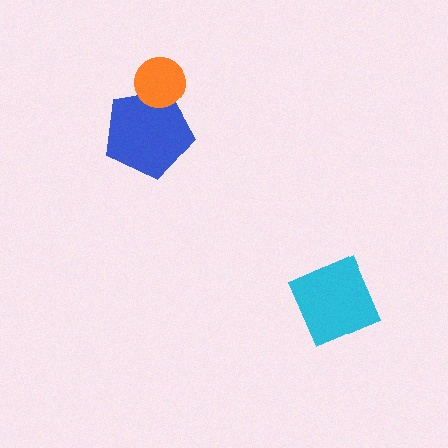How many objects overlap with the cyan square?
0 objects overlap with the cyan square.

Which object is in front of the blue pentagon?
The orange circle is in front of the blue pentagon.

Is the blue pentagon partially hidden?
Yes, it is partially covered by another shape.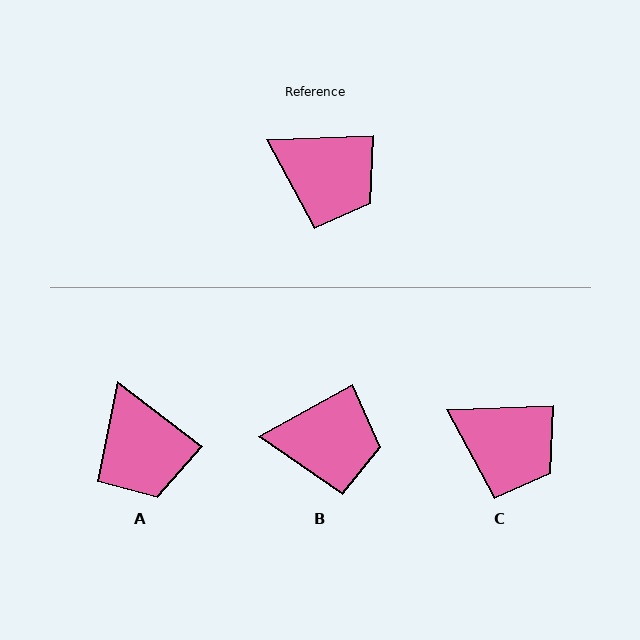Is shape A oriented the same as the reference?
No, it is off by about 39 degrees.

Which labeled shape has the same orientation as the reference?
C.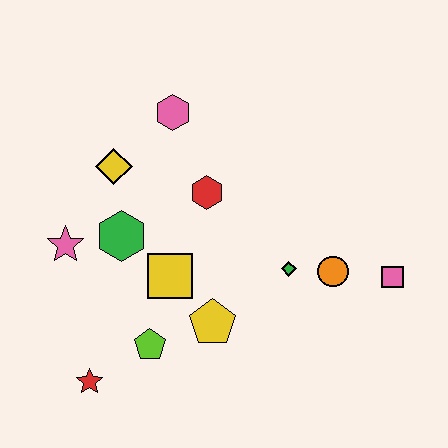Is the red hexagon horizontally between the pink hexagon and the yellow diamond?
No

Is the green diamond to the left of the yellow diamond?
No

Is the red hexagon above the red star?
Yes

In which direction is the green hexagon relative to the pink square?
The green hexagon is to the left of the pink square.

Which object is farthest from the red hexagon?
The red star is farthest from the red hexagon.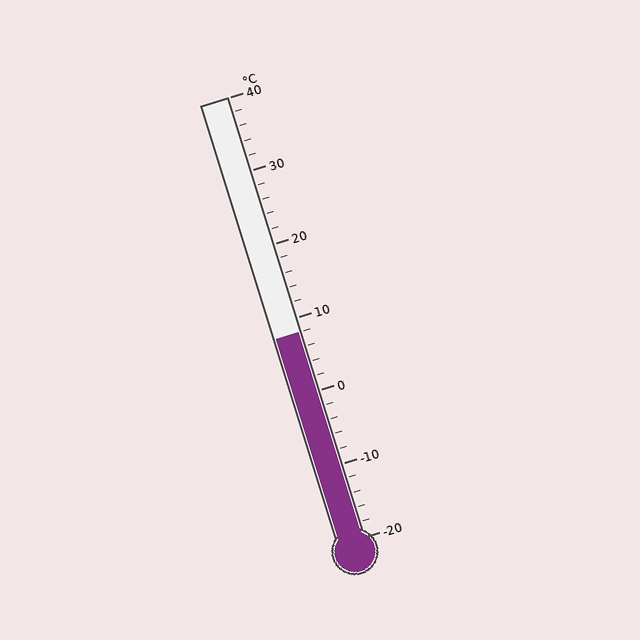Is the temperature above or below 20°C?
The temperature is below 20°C.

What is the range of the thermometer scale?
The thermometer scale ranges from -20°C to 40°C.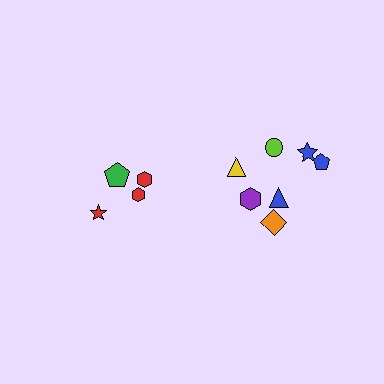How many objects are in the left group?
There are 4 objects.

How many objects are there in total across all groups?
There are 11 objects.